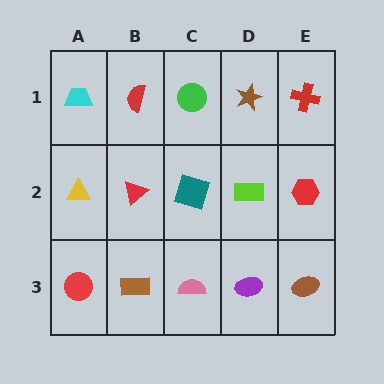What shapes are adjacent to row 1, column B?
A red triangle (row 2, column B), a cyan trapezoid (row 1, column A), a green circle (row 1, column C).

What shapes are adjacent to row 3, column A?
A yellow triangle (row 2, column A), a brown rectangle (row 3, column B).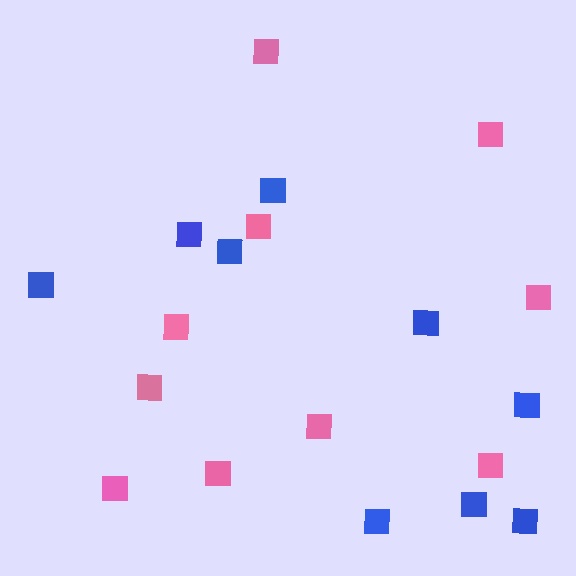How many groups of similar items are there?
There are 2 groups: one group of blue squares (9) and one group of pink squares (10).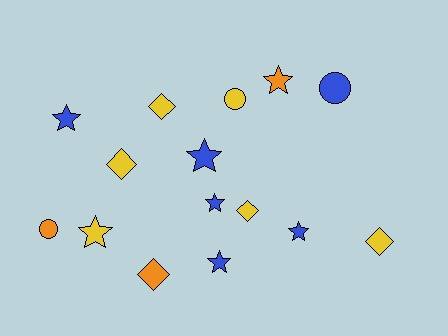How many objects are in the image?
There are 15 objects.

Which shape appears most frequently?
Star, with 7 objects.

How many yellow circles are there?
There is 1 yellow circle.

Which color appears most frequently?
Yellow, with 6 objects.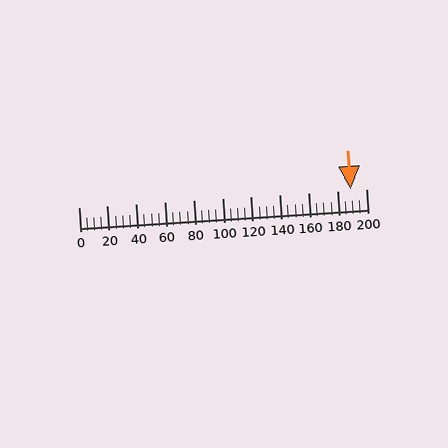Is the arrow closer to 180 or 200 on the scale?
The arrow is closer to 180.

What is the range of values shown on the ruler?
The ruler shows values from 0 to 200.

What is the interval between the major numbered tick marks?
The major tick marks are spaced 20 units apart.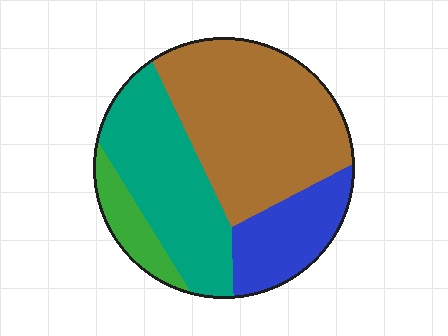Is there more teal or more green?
Teal.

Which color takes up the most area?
Brown, at roughly 45%.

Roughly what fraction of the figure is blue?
Blue covers about 15% of the figure.